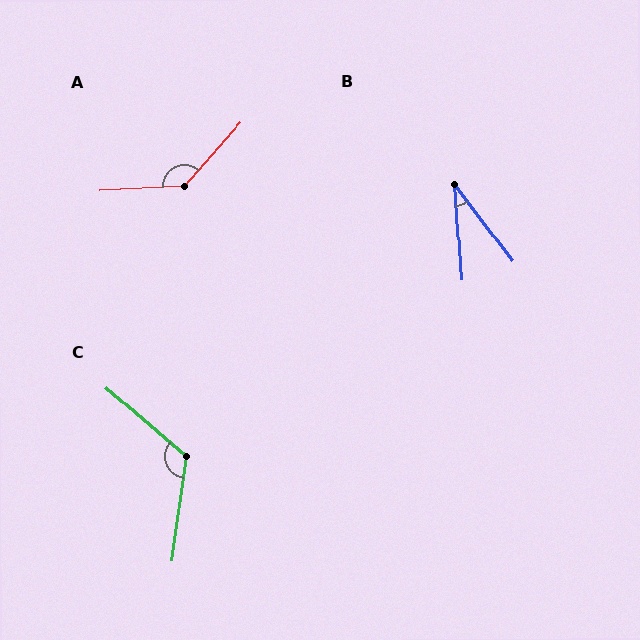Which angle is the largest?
A, at approximately 135 degrees.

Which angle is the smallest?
B, at approximately 33 degrees.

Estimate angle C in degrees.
Approximately 123 degrees.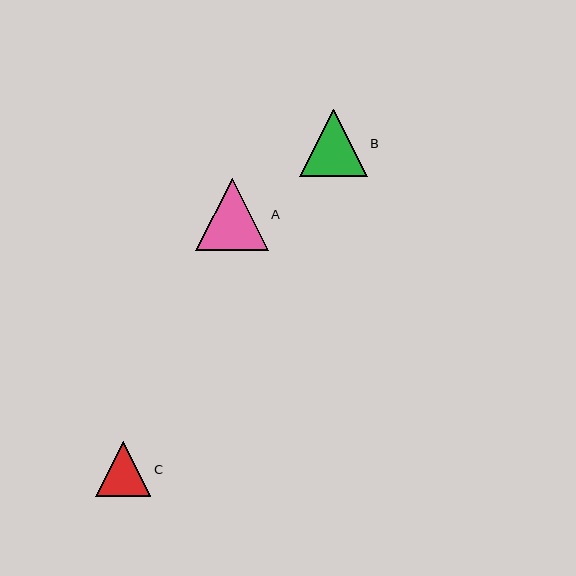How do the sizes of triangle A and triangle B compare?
Triangle A and triangle B are approximately the same size.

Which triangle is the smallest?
Triangle C is the smallest with a size of approximately 55 pixels.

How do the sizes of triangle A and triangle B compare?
Triangle A and triangle B are approximately the same size.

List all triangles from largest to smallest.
From largest to smallest: A, B, C.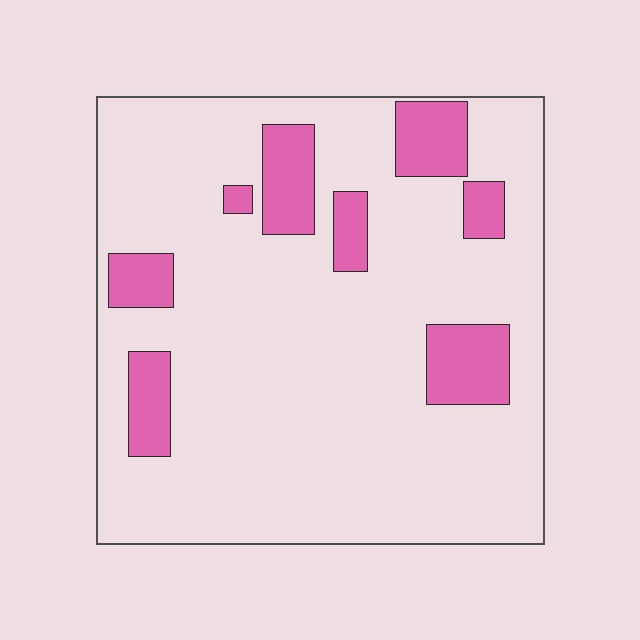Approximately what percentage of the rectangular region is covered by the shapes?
Approximately 15%.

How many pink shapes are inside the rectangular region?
8.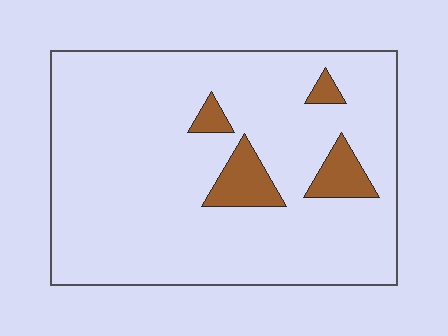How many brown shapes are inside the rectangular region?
4.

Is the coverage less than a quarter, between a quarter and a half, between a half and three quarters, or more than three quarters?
Less than a quarter.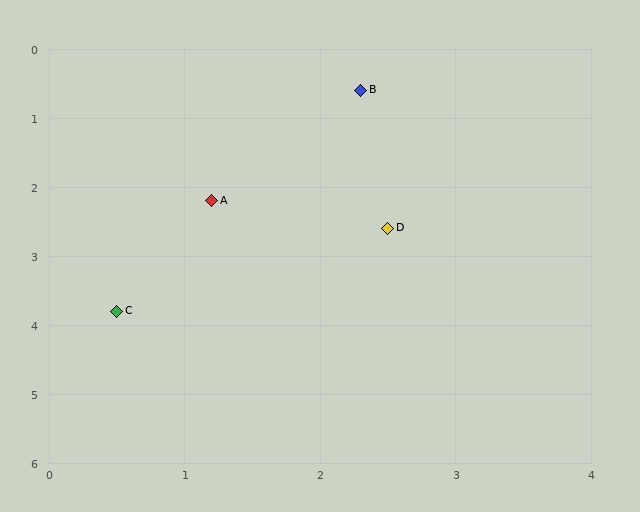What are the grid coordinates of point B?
Point B is at approximately (2.3, 0.6).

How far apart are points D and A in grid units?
Points D and A are about 1.4 grid units apart.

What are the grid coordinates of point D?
Point D is at approximately (2.5, 2.6).